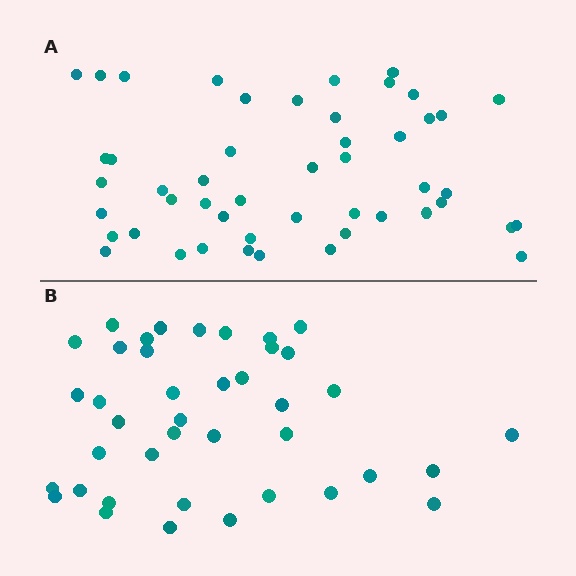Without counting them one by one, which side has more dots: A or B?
Region A (the top region) has more dots.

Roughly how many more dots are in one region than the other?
Region A has roughly 8 or so more dots than region B.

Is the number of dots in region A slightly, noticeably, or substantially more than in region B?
Region A has only slightly more — the two regions are fairly close. The ratio is roughly 1.2 to 1.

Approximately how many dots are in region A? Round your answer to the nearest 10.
About 50 dots. (The exact count is 49, which rounds to 50.)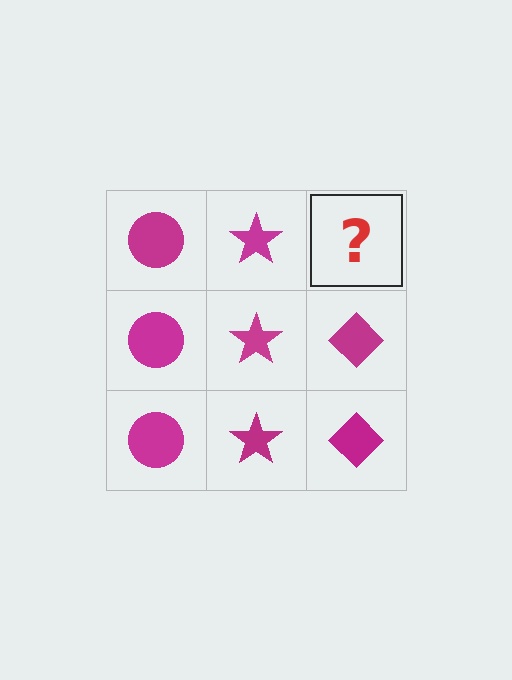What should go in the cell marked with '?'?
The missing cell should contain a magenta diamond.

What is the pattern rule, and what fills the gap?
The rule is that each column has a consistent shape. The gap should be filled with a magenta diamond.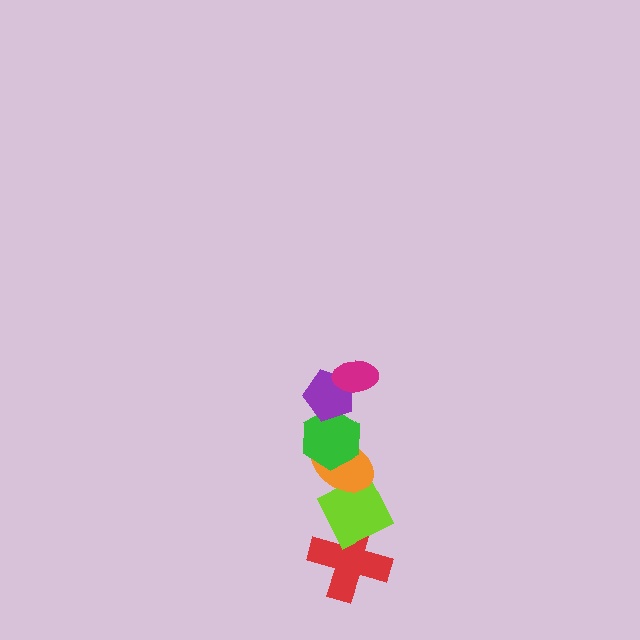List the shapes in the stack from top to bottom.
From top to bottom: the magenta ellipse, the purple pentagon, the green hexagon, the orange ellipse, the lime diamond, the red cross.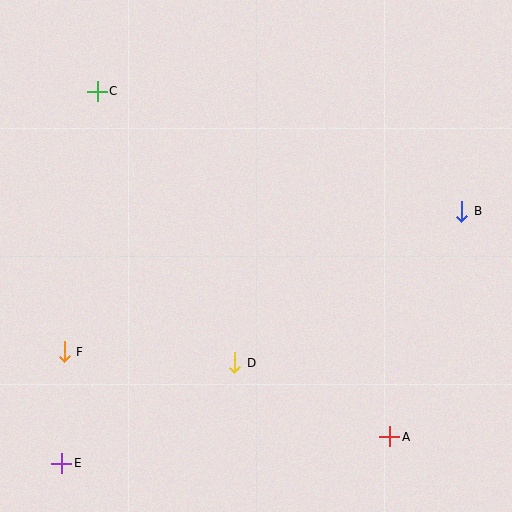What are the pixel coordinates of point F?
Point F is at (64, 352).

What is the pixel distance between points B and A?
The distance between B and A is 237 pixels.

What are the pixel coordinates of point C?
Point C is at (97, 91).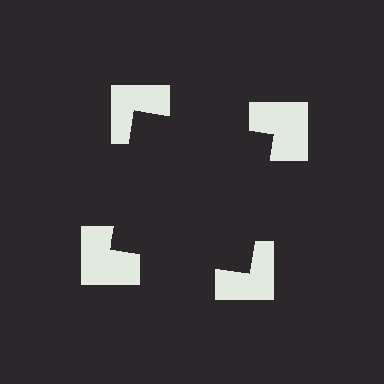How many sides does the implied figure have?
4 sides.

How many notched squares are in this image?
There are 4 — one at each vertex of the illusory square.